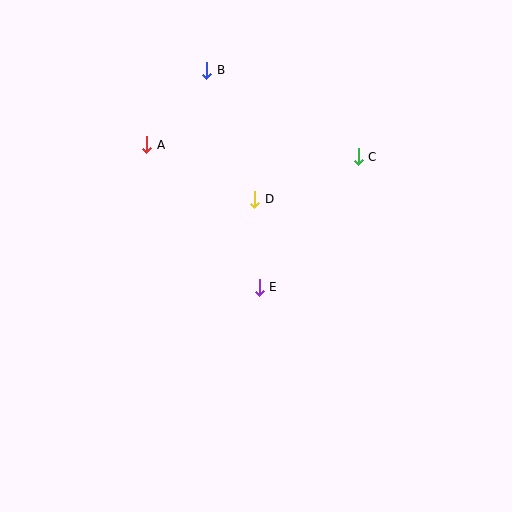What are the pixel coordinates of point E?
Point E is at (259, 287).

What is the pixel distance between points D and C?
The distance between D and C is 112 pixels.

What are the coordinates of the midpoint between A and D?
The midpoint between A and D is at (201, 172).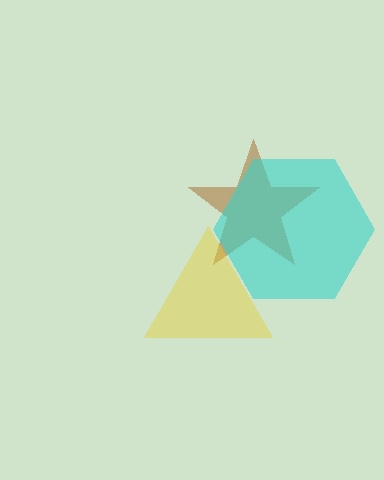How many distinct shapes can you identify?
There are 3 distinct shapes: a brown star, a cyan hexagon, a yellow triangle.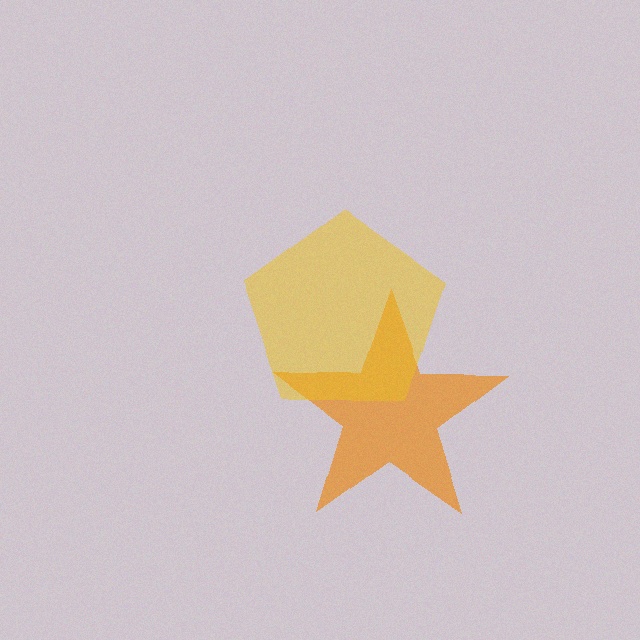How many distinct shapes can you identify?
There are 2 distinct shapes: an orange star, a yellow pentagon.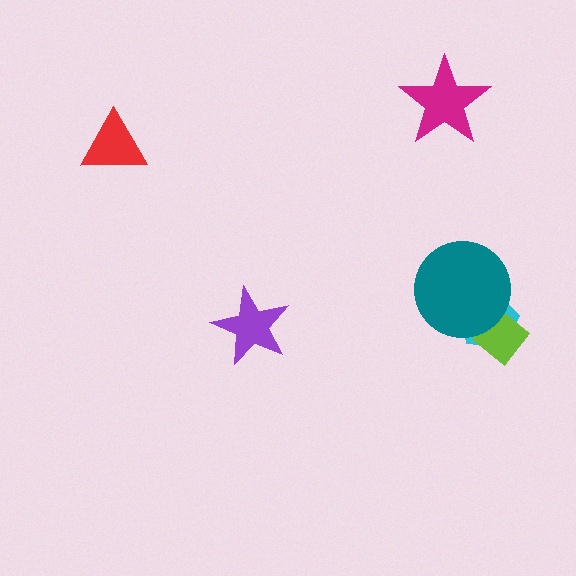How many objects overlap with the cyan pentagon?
2 objects overlap with the cyan pentagon.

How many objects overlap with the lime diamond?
2 objects overlap with the lime diamond.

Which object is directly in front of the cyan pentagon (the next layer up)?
The lime diamond is directly in front of the cyan pentagon.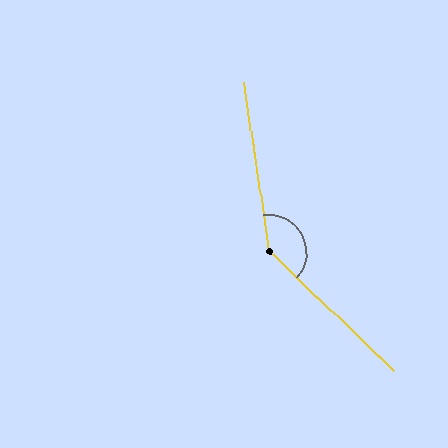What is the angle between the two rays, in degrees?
Approximately 142 degrees.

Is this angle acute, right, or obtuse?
It is obtuse.